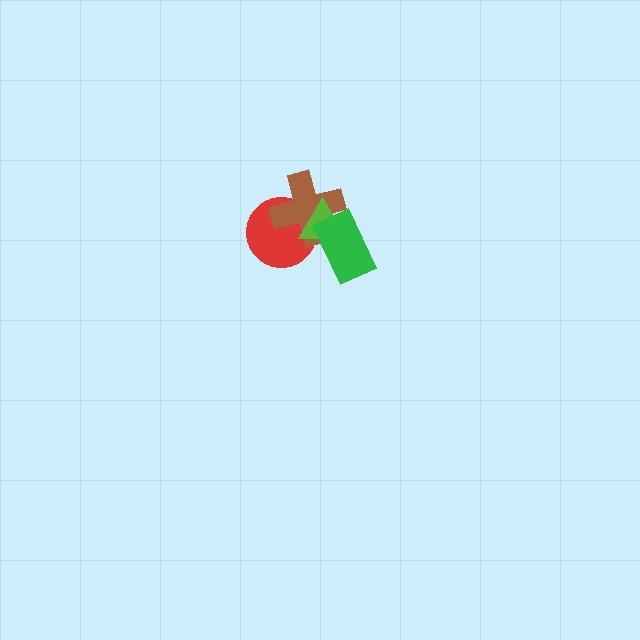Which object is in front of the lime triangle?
The green rectangle is in front of the lime triangle.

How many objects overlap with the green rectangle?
2 objects overlap with the green rectangle.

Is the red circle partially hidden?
Yes, it is partially covered by another shape.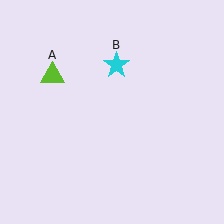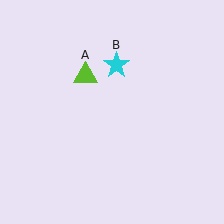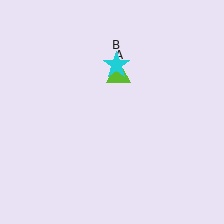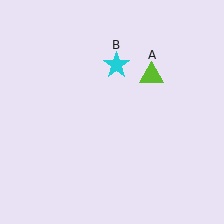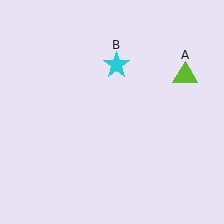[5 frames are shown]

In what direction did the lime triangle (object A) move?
The lime triangle (object A) moved right.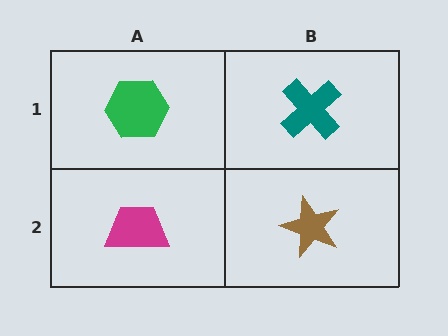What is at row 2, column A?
A magenta trapezoid.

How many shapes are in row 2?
2 shapes.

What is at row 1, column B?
A teal cross.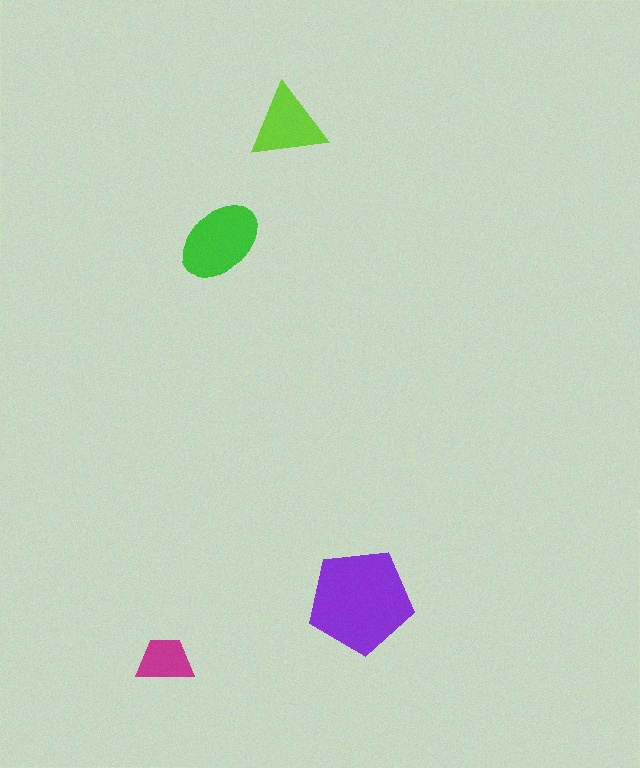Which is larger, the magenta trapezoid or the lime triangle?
The lime triangle.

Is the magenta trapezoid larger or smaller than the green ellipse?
Smaller.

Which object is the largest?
The purple pentagon.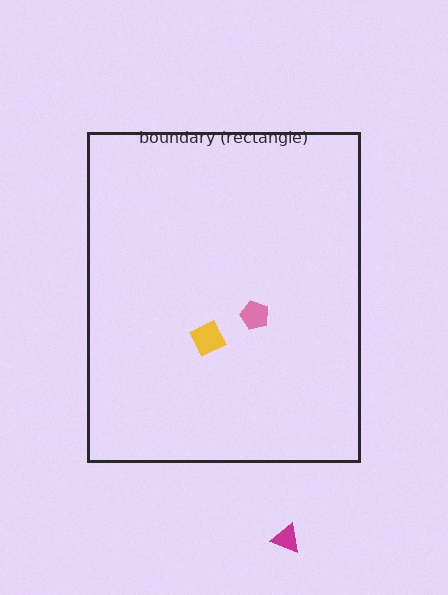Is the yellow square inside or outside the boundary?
Inside.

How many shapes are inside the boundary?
2 inside, 1 outside.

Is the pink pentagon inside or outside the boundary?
Inside.